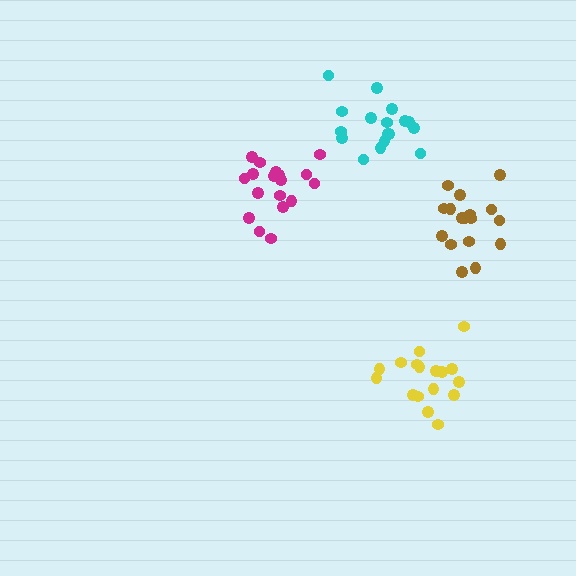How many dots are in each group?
Group 1: 17 dots, Group 2: 17 dots, Group 3: 18 dots, Group 4: 17 dots (69 total).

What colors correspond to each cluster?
The clusters are colored: yellow, cyan, magenta, brown.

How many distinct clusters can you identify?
There are 4 distinct clusters.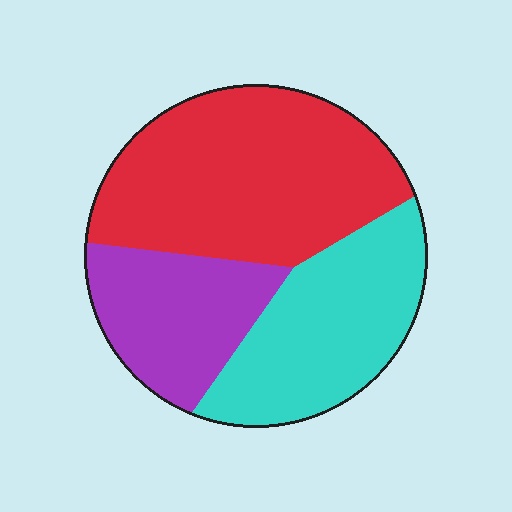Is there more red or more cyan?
Red.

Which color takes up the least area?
Purple, at roughly 25%.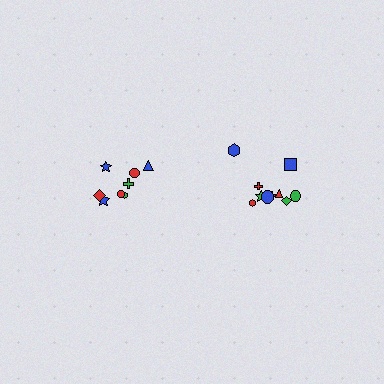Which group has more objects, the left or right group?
The right group.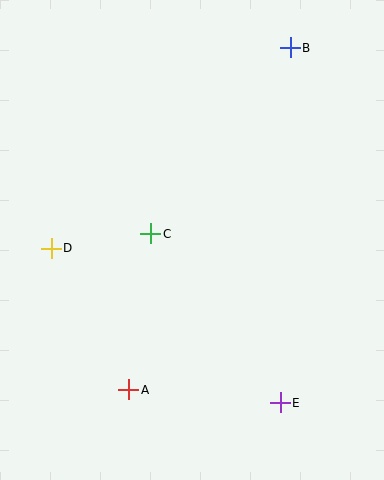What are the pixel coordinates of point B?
Point B is at (290, 48).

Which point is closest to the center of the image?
Point C at (151, 234) is closest to the center.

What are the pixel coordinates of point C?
Point C is at (151, 234).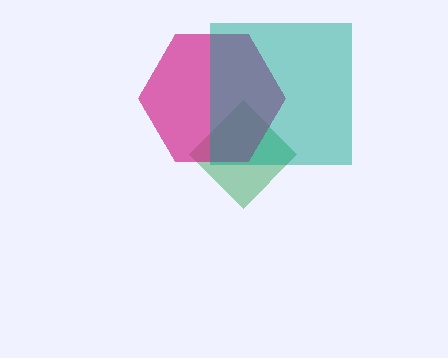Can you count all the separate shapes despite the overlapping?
Yes, there are 3 separate shapes.